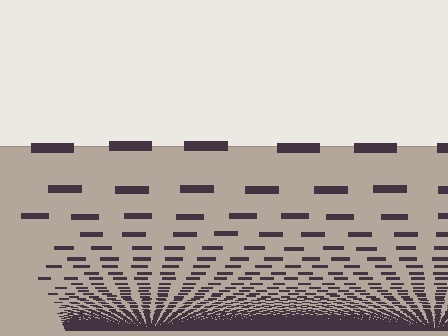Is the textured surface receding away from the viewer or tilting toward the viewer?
The surface appears to tilt toward the viewer. Texture elements get larger and sparser toward the top.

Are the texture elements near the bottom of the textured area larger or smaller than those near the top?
Smaller. The gradient is inverted — elements near the bottom are smaller and denser.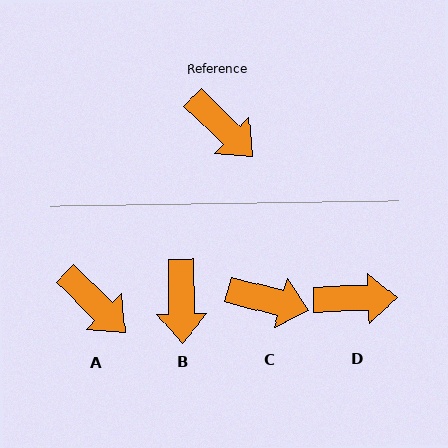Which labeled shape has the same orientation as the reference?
A.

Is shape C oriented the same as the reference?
No, it is off by about 29 degrees.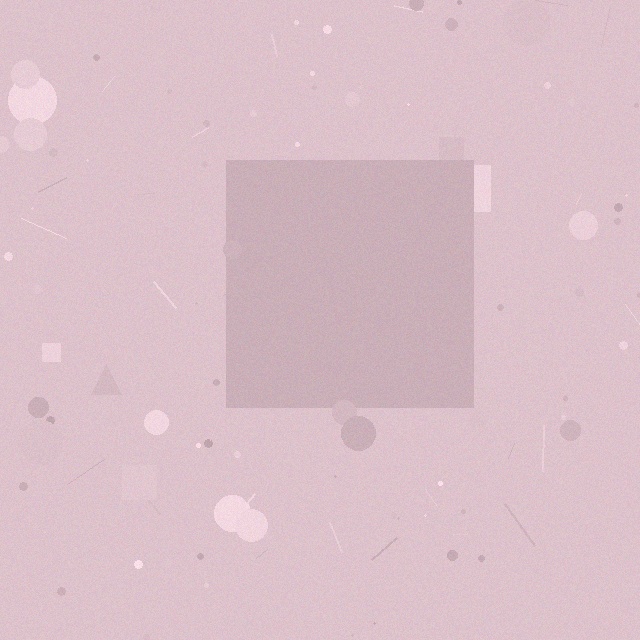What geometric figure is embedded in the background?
A square is embedded in the background.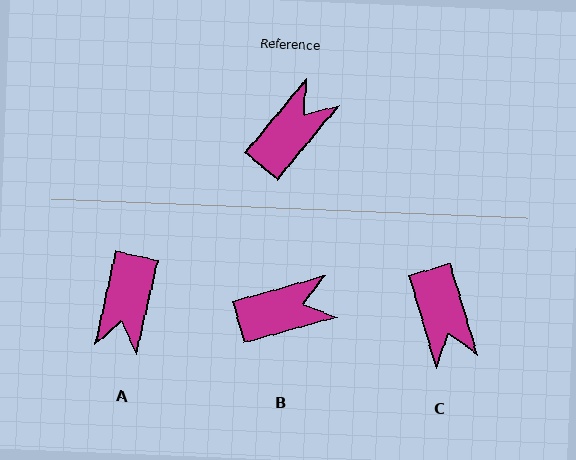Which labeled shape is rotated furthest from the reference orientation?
A, about 153 degrees away.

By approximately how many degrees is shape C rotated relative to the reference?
Approximately 124 degrees clockwise.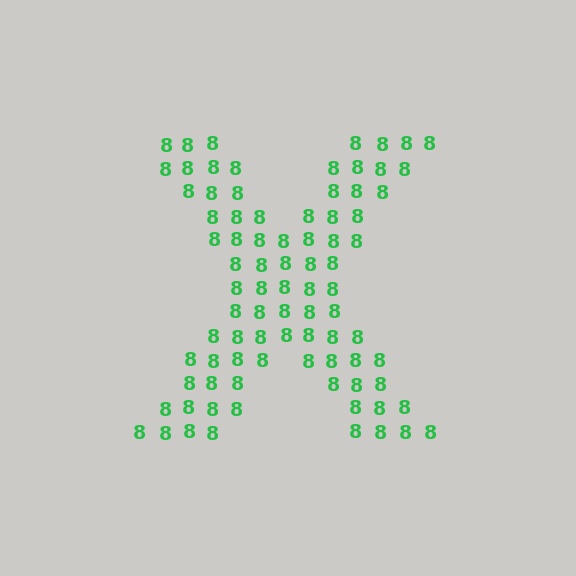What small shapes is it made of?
It is made of small digit 8's.